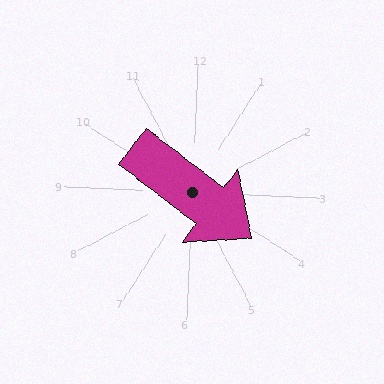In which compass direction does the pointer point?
Southeast.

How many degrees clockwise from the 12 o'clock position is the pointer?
Approximately 125 degrees.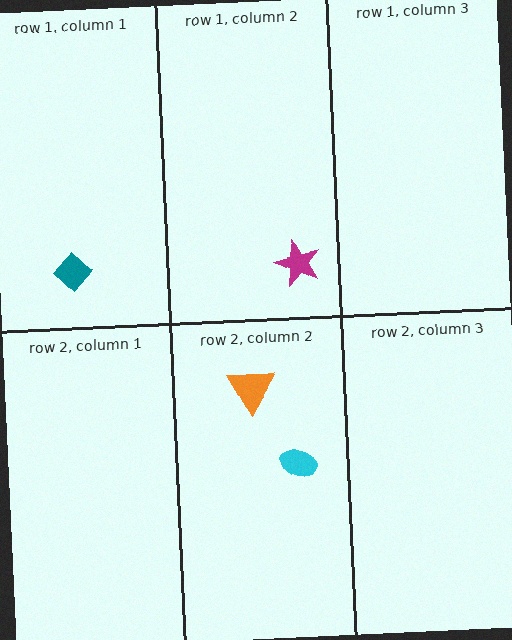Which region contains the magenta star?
The row 1, column 2 region.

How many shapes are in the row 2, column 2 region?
2.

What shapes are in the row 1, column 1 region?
The teal diamond.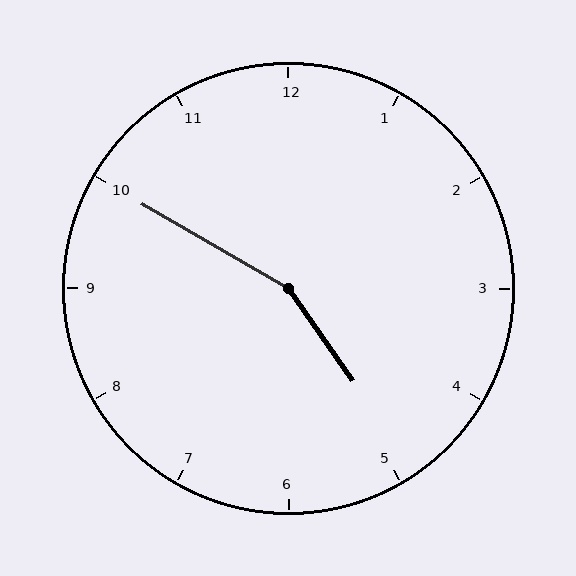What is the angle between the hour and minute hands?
Approximately 155 degrees.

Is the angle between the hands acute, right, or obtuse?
It is obtuse.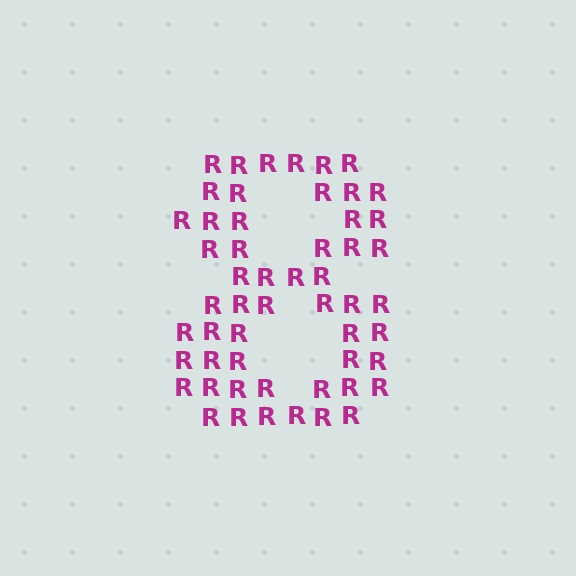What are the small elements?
The small elements are letter R's.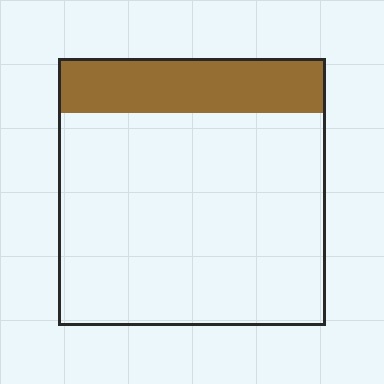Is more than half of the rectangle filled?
No.